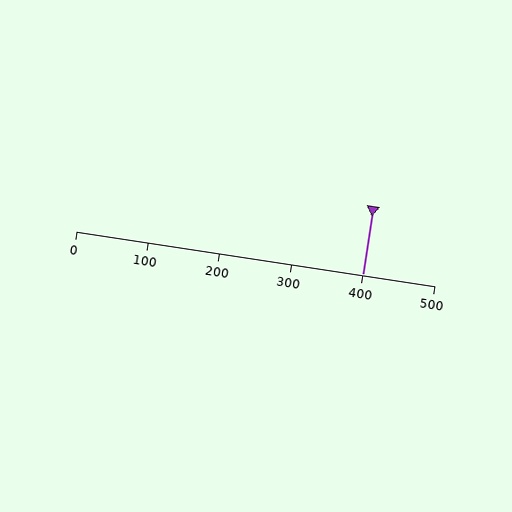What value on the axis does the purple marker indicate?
The marker indicates approximately 400.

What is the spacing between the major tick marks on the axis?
The major ticks are spaced 100 apart.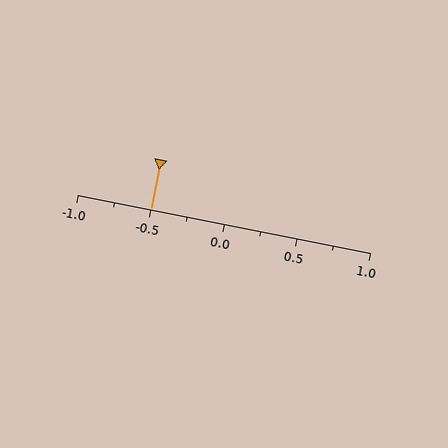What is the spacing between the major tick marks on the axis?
The major ticks are spaced 0.5 apart.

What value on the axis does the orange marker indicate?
The marker indicates approximately -0.5.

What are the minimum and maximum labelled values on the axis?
The axis runs from -1.0 to 1.0.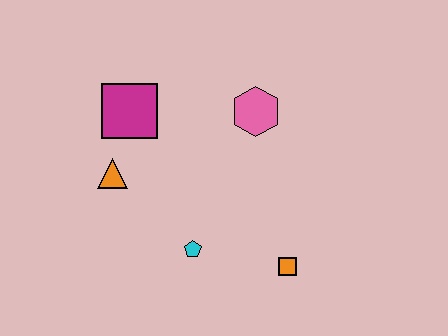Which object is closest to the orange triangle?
The magenta square is closest to the orange triangle.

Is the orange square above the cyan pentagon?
No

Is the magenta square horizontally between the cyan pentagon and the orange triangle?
Yes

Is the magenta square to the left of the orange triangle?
No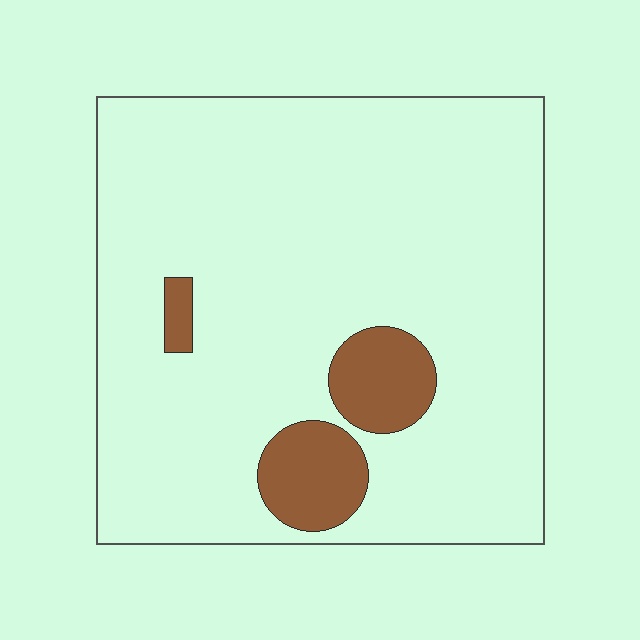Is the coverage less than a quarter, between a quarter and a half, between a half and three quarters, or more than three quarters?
Less than a quarter.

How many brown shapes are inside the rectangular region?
3.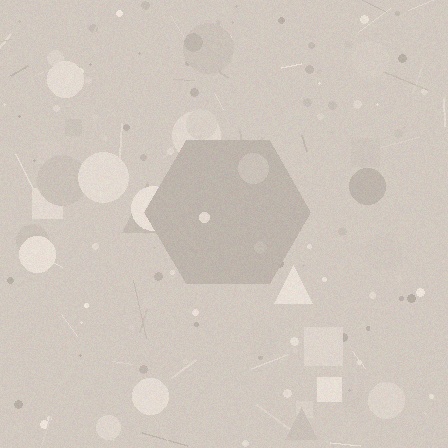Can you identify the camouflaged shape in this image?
The camouflaged shape is a hexagon.